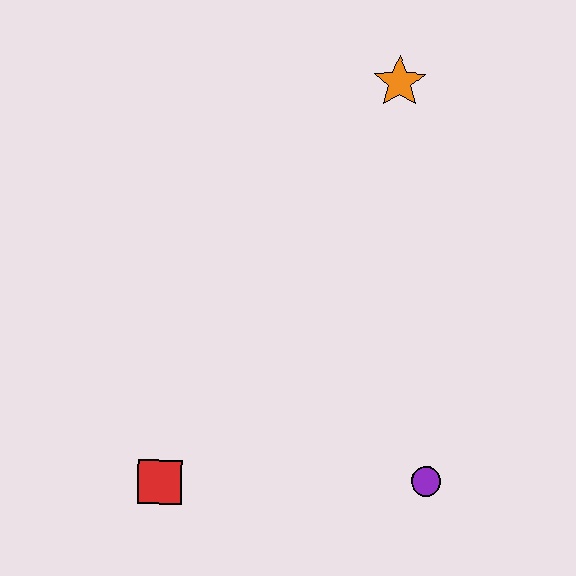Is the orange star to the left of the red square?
No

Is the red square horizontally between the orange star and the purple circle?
No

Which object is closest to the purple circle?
The red square is closest to the purple circle.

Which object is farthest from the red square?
The orange star is farthest from the red square.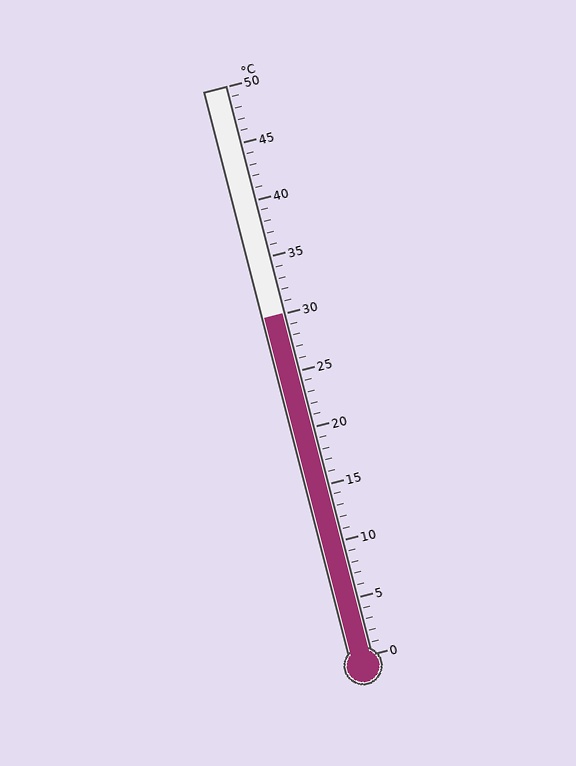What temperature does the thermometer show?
The thermometer shows approximately 30°C.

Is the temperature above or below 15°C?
The temperature is above 15°C.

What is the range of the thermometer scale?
The thermometer scale ranges from 0°C to 50°C.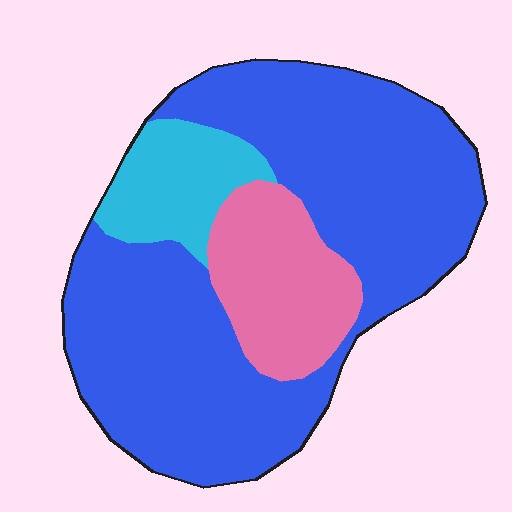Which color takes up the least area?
Cyan, at roughly 10%.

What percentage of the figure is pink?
Pink takes up between a sixth and a third of the figure.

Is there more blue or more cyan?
Blue.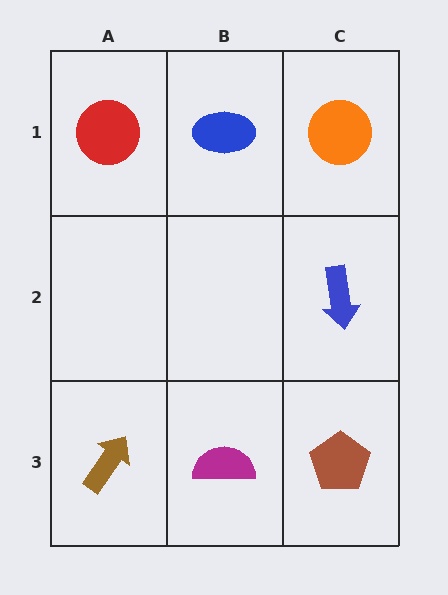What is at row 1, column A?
A red circle.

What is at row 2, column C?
A blue arrow.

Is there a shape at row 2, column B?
No, that cell is empty.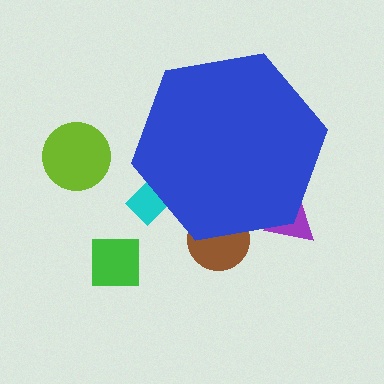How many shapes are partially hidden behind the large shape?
3 shapes are partially hidden.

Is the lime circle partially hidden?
No, the lime circle is fully visible.